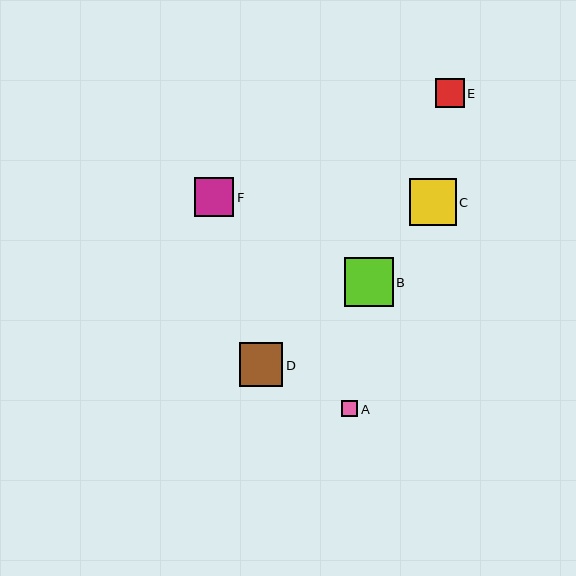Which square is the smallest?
Square A is the smallest with a size of approximately 16 pixels.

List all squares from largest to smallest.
From largest to smallest: B, C, D, F, E, A.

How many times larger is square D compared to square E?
Square D is approximately 1.5 times the size of square E.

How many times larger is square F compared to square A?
Square F is approximately 2.5 times the size of square A.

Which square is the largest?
Square B is the largest with a size of approximately 49 pixels.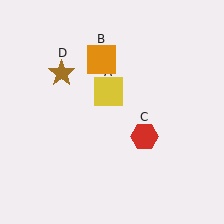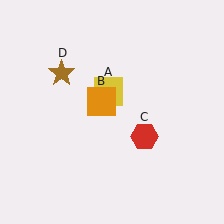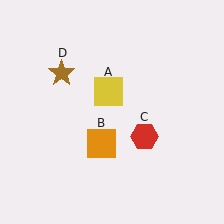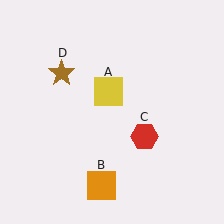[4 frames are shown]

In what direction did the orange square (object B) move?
The orange square (object B) moved down.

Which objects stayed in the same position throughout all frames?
Yellow square (object A) and red hexagon (object C) and brown star (object D) remained stationary.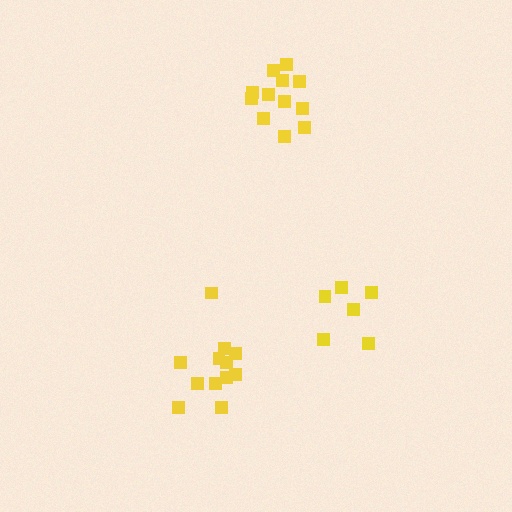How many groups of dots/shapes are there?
There are 3 groups.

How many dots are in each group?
Group 1: 12 dots, Group 2: 6 dots, Group 3: 12 dots (30 total).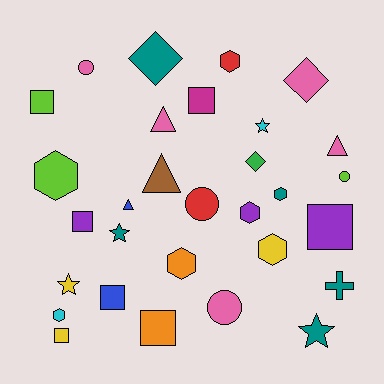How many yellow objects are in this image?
There are 3 yellow objects.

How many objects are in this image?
There are 30 objects.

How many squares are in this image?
There are 7 squares.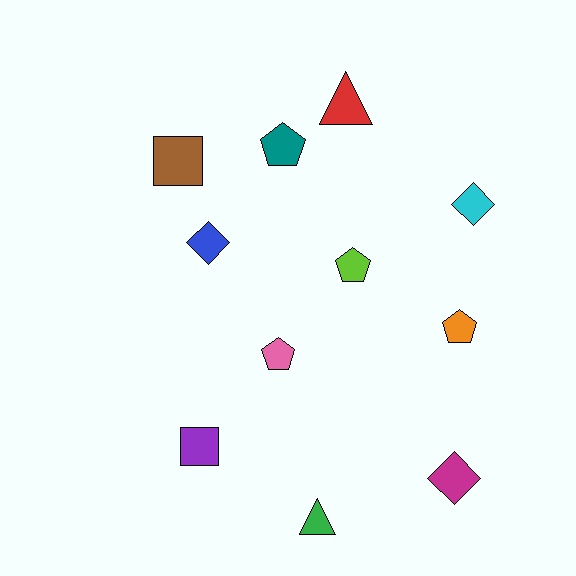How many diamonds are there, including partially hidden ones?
There are 3 diamonds.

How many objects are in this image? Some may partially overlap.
There are 11 objects.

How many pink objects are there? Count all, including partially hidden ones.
There is 1 pink object.